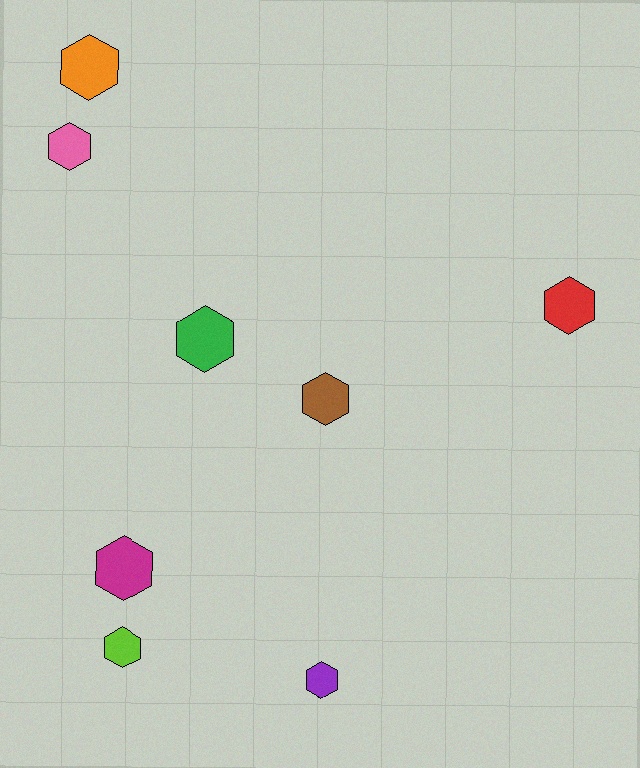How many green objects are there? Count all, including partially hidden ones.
There is 1 green object.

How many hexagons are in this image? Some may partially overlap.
There are 8 hexagons.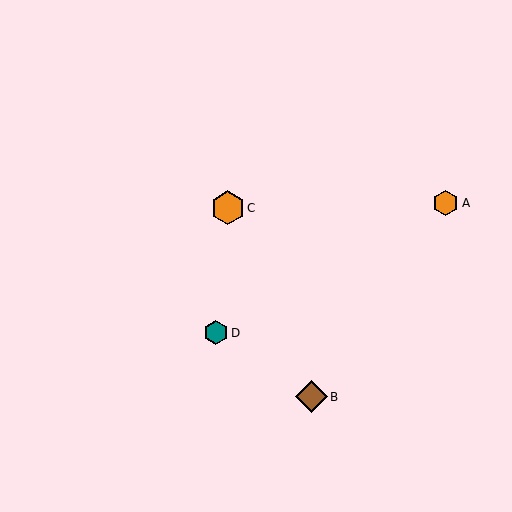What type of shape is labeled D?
Shape D is a teal hexagon.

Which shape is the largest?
The orange hexagon (labeled C) is the largest.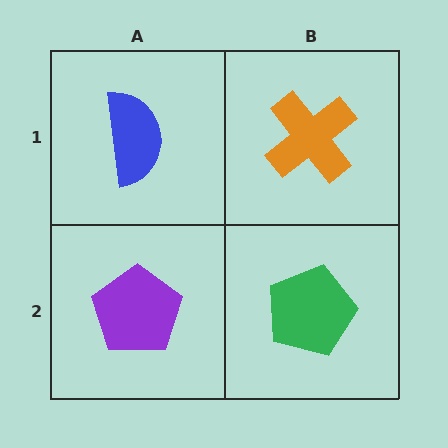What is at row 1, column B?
An orange cross.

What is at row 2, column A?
A purple pentagon.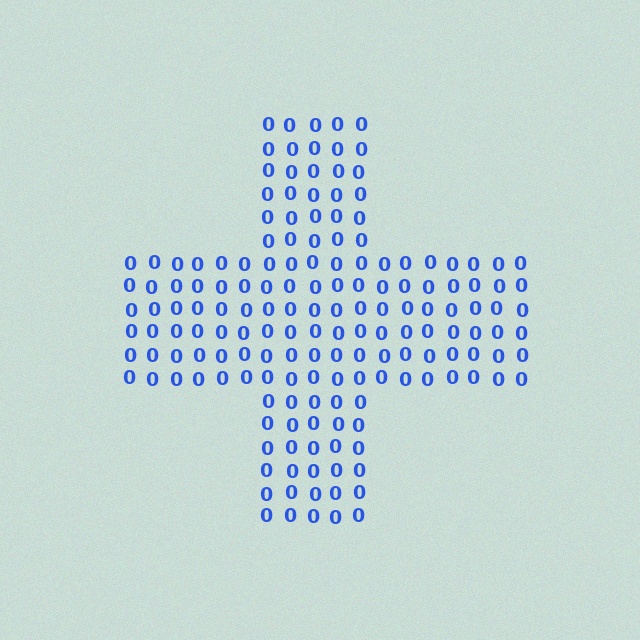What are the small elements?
The small elements are digit 0's.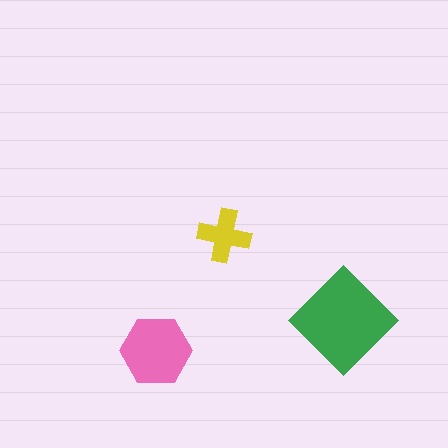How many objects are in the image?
There are 3 objects in the image.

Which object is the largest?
The green diamond.